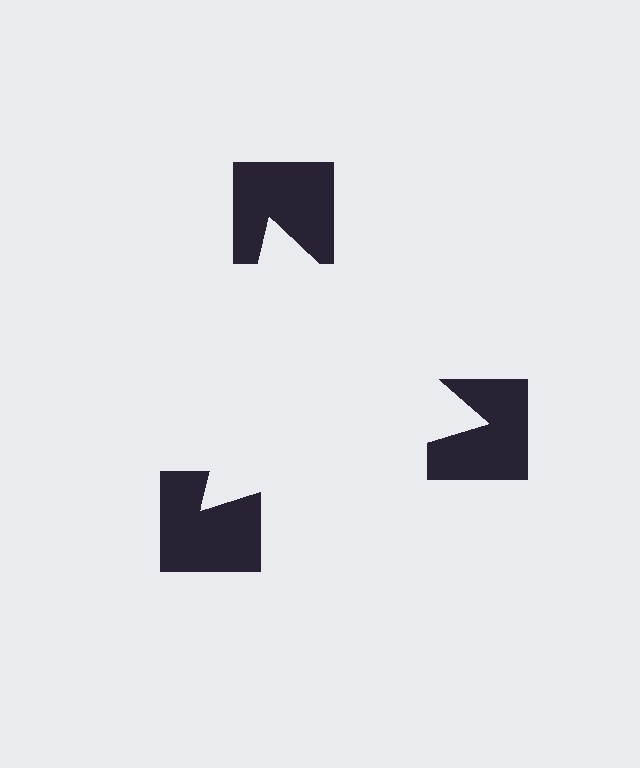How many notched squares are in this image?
There are 3 — one at each vertex of the illusory triangle.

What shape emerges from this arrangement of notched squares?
An illusory triangle — its edges are inferred from the aligned wedge cuts in the notched squares, not physically drawn.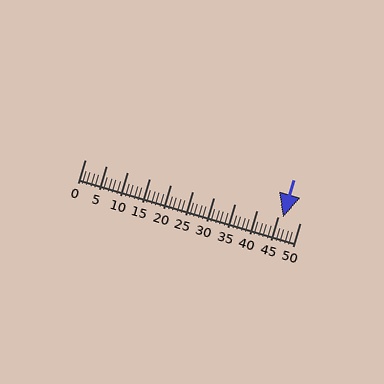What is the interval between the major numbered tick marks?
The major tick marks are spaced 5 units apart.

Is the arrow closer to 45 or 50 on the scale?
The arrow is closer to 45.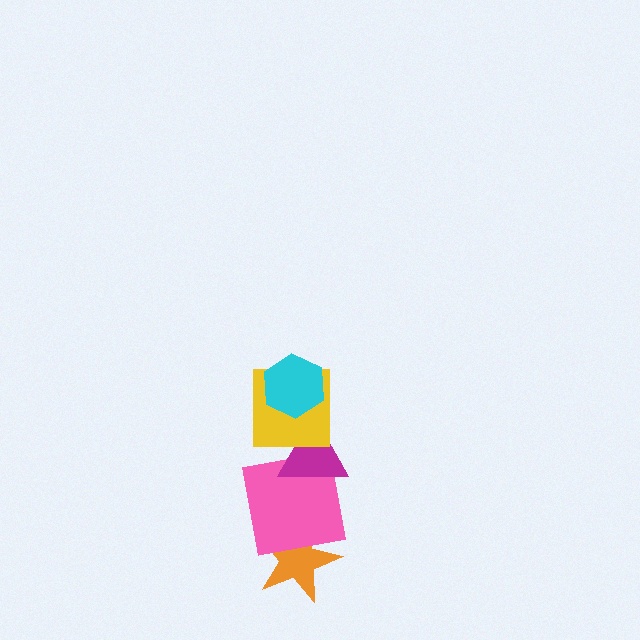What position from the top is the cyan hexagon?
The cyan hexagon is 1st from the top.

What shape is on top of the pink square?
The magenta triangle is on top of the pink square.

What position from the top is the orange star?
The orange star is 5th from the top.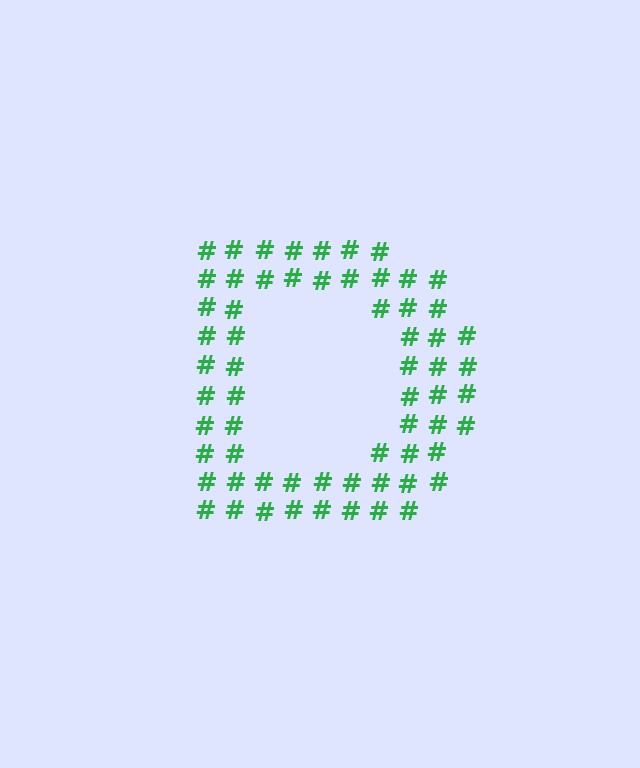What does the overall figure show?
The overall figure shows the letter D.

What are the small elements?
The small elements are hash symbols.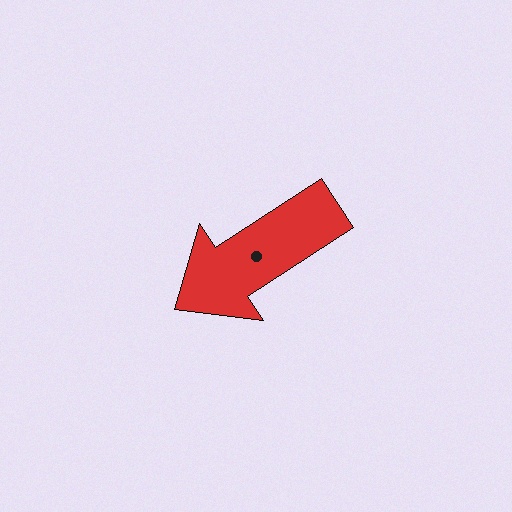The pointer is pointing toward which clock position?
Roughly 8 o'clock.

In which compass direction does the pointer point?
Southwest.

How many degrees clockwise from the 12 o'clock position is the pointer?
Approximately 237 degrees.